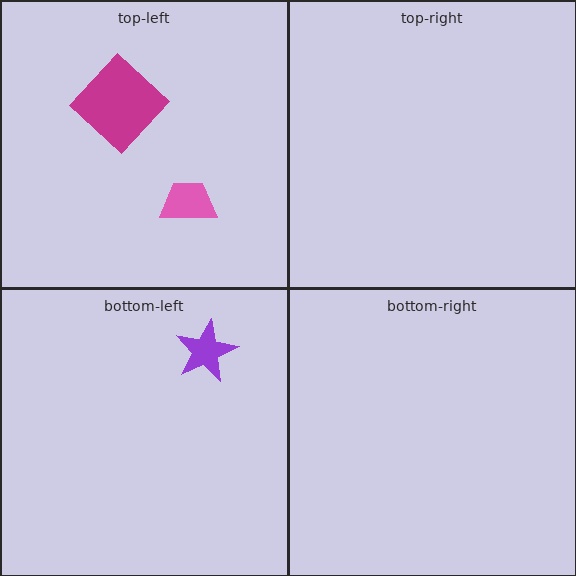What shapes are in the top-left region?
The magenta diamond, the pink trapezoid.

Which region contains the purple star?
The bottom-left region.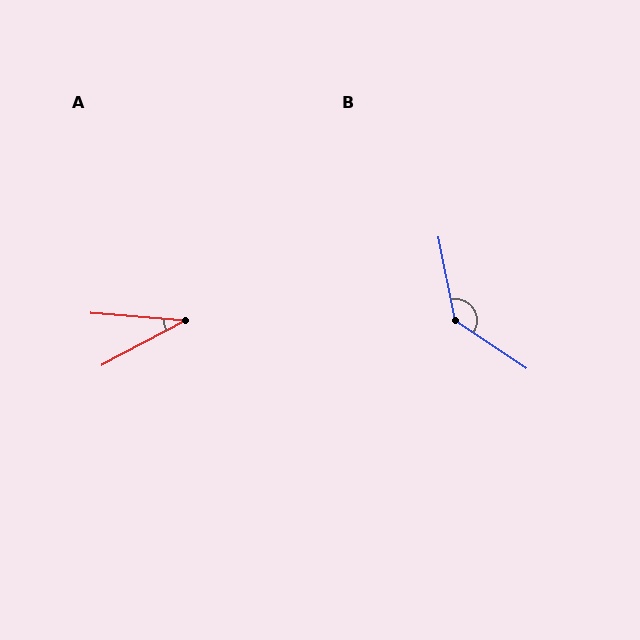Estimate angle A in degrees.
Approximately 33 degrees.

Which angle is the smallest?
A, at approximately 33 degrees.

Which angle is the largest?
B, at approximately 135 degrees.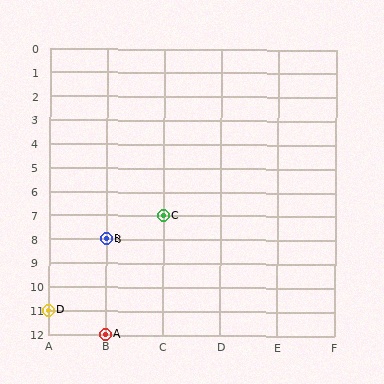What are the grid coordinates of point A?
Point A is at grid coordinates (B, 12).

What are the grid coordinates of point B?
Point B is at grid coordinates (B, 8).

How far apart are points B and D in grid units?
Points B and D are 1 column and 3 rows apart (about 3.2 grid units diagonally).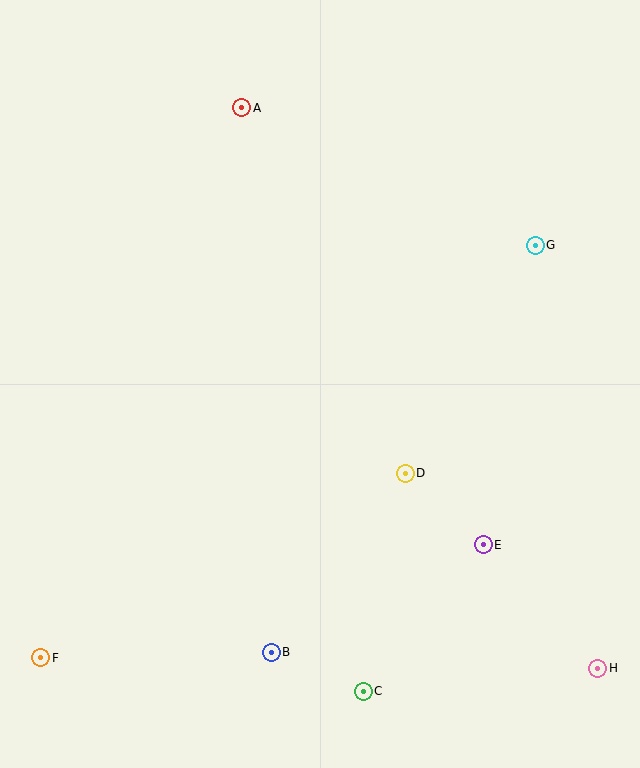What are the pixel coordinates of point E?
Point E is at (483, 545).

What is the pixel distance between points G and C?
The distance between G and C is 478 pixels.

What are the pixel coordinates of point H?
Point H is at (598, 668).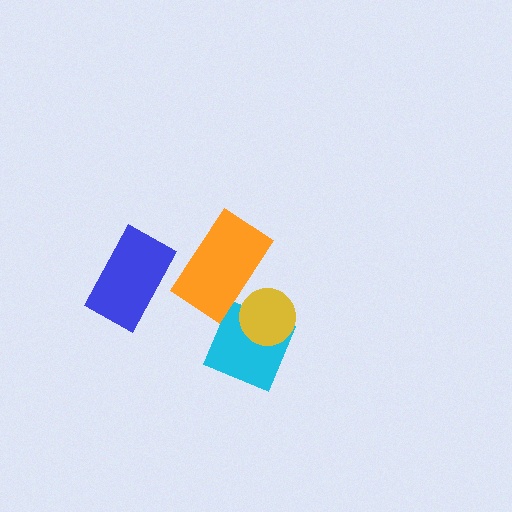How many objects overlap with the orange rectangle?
2 objects overlap with the orange rectangle.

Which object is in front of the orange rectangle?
The yellow circle is in front of the orange rectangle.